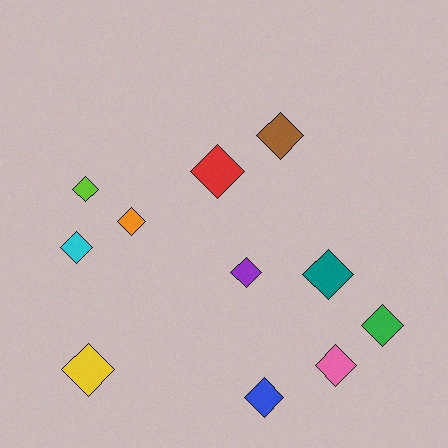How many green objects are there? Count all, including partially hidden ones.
There is 1 green object.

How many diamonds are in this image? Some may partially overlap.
There are 11 diamonds.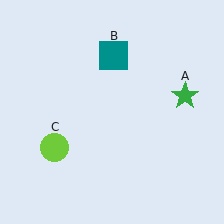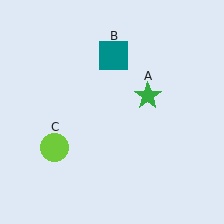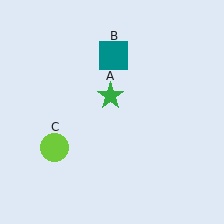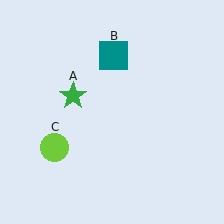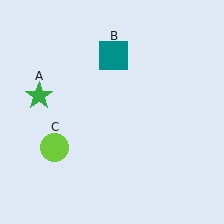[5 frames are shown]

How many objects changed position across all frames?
1 object changed position: green star (object A).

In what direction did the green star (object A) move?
The green star (object A) moved left.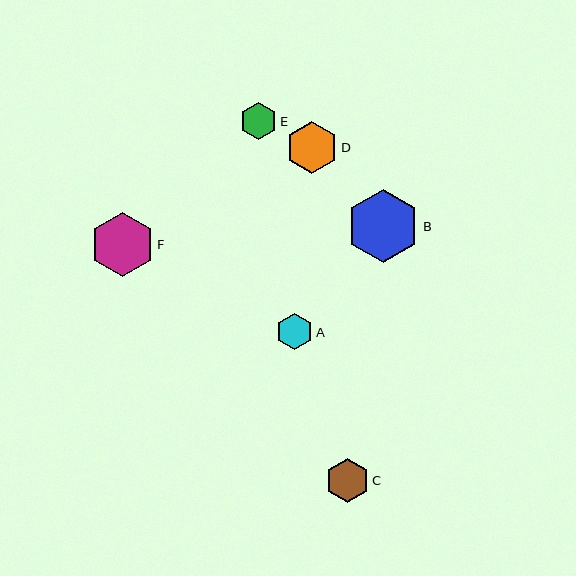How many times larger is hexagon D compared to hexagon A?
Hexagon D is approximately 1.4 times the size of hexagon A.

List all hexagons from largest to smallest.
From largest to smallest: B, F, D, C, E, A.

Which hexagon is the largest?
Hexagon B is the largest with a size of approximately 73 pixels.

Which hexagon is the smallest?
Hexagon A is the smallest with a size of approximately 36 pixels.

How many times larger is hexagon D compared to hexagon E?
Hexagon D is approximately 1.4 times the size of hexagon E.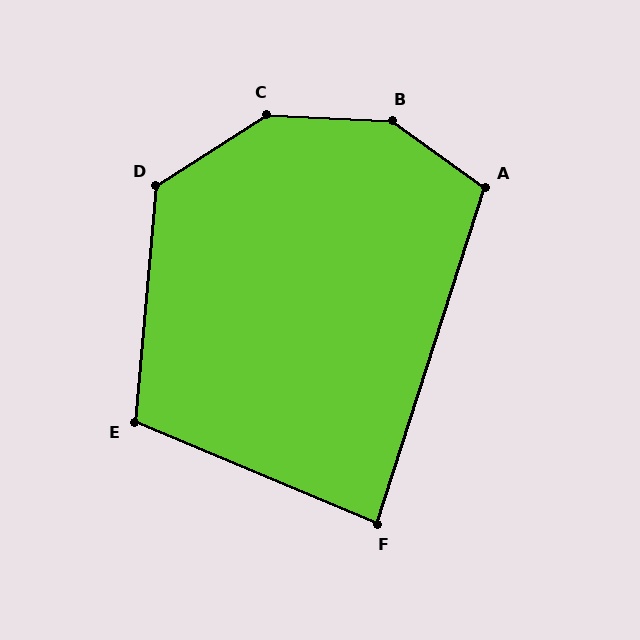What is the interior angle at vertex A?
Approximately 108 degrees (obtuse).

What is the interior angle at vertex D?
Approximately 128 degrees (obtuse).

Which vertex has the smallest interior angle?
F, at approximately 85 degrees.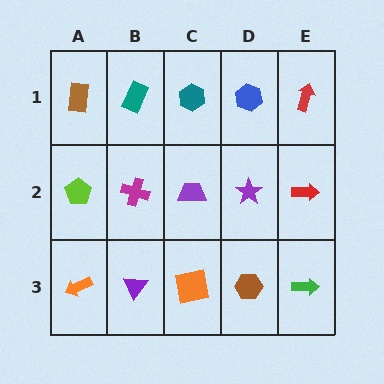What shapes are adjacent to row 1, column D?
A purple star (row 2, column D), a teal hexagon (row 1, column C), a red arrow (row 1, column E).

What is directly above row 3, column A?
A lime pentagon.